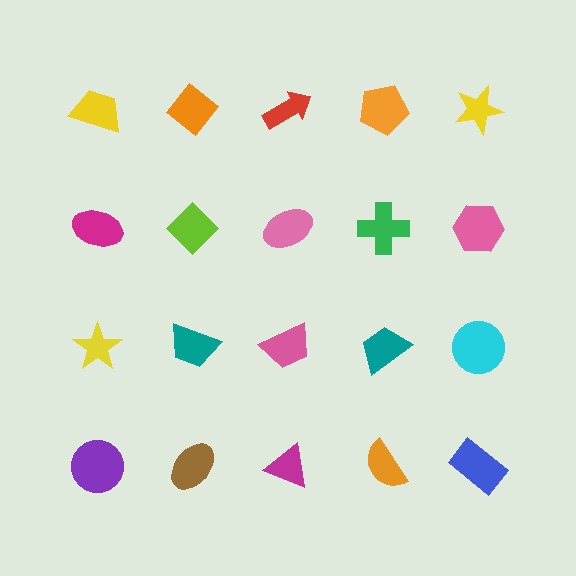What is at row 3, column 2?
A teal trapezoid.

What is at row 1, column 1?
A yellow trapezoid.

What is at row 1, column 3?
A red arrow.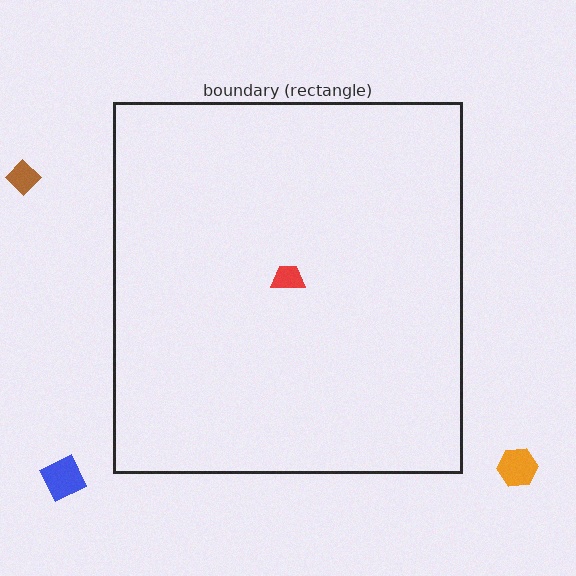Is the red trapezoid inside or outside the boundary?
Inside.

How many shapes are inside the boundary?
1 inside, 3 outside.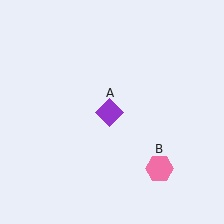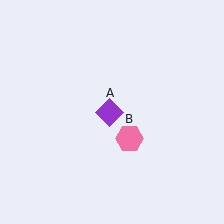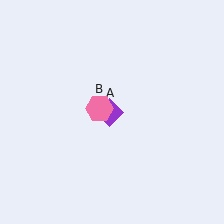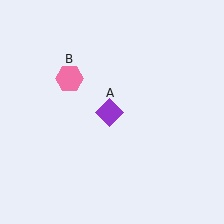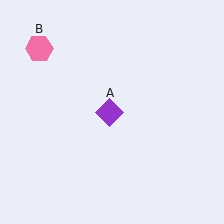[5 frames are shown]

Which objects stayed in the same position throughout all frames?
Purple diamond (object A) remained stationary.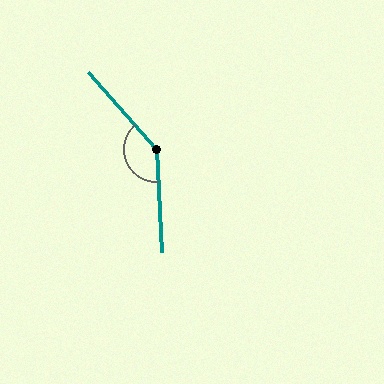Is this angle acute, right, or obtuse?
It is obtuse.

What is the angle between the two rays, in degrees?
Approximately 141 degrees.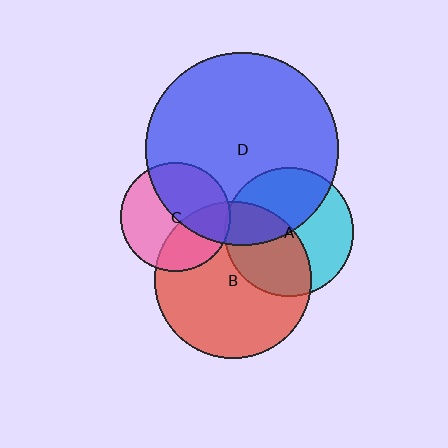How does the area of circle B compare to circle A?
Approximately 1.5 times.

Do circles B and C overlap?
Yes.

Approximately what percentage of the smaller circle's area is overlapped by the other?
Approximately 35%.